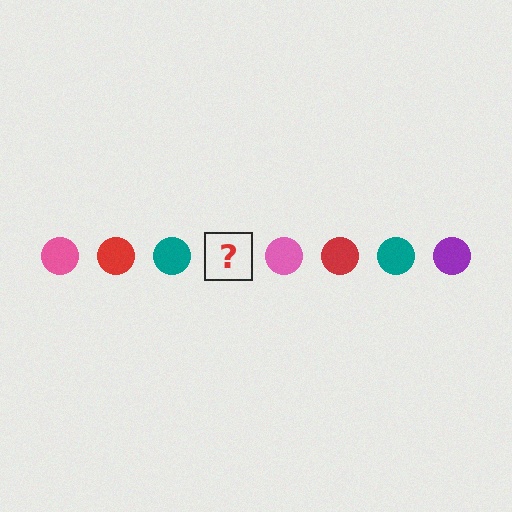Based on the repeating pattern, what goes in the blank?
The blank should be a purple circle.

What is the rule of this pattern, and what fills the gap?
The rule is that the pattern cycles through pink, red, teal, purple circles. The gap should be filled with a purple circle.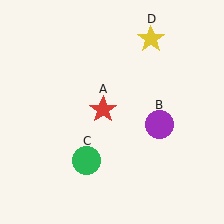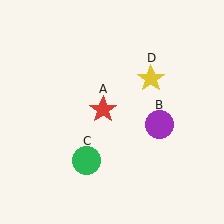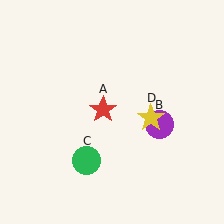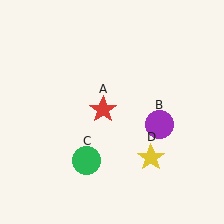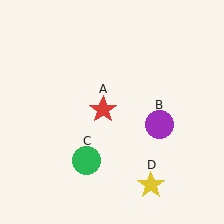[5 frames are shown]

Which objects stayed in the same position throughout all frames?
Red star (object A) and purple circle (object B) and green circle (object C) remained stationary.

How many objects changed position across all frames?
1 object changed position: yellow star (object D).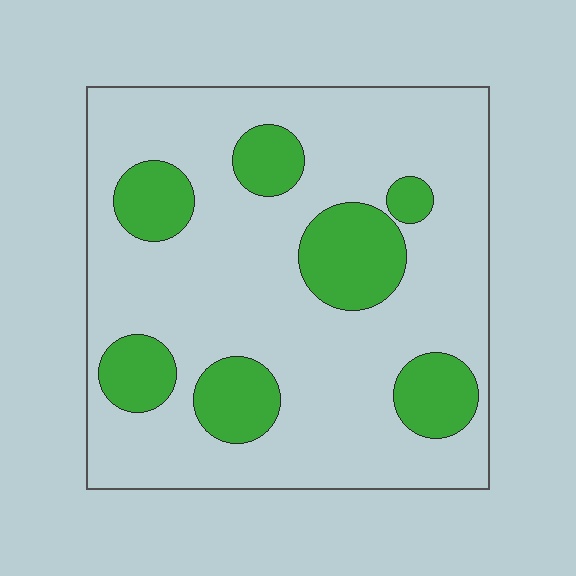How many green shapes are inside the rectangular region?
7.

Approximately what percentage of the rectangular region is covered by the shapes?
Approximately 25%.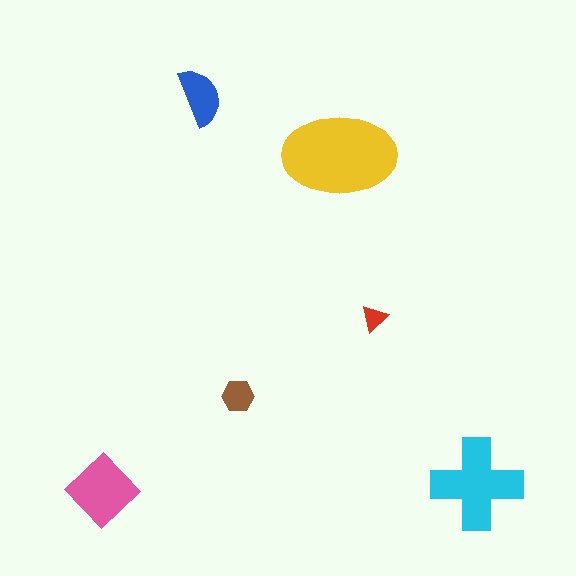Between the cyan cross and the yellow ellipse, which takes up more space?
The yellow ellipse.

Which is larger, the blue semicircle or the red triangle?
The blue semicircle.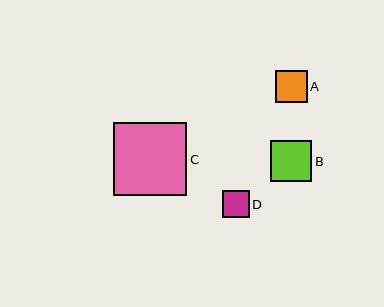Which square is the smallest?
Square D is the smallest with a size of approximately 26 pixels.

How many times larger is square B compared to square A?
Square B is approximately 1.3 times the size of square A.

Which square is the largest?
Square C is the largest with a size of approximately 73 pixels.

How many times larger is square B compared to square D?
Square B is approximately 1.6 times the size of square D.